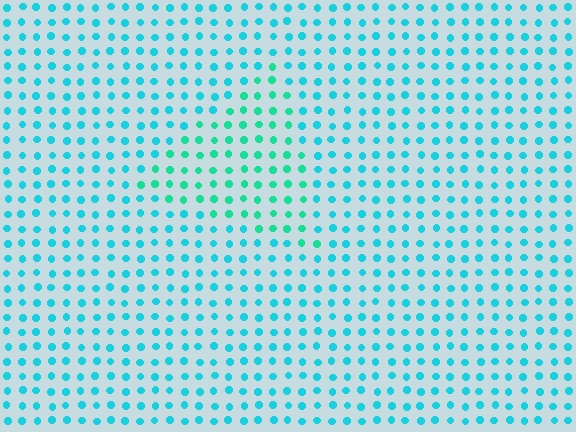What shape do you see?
I see a triangle.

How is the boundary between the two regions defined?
The boundary is defined purely by a slight shift in hue (about 26 degrees). Spacing, size, and orientation are identical on both sides.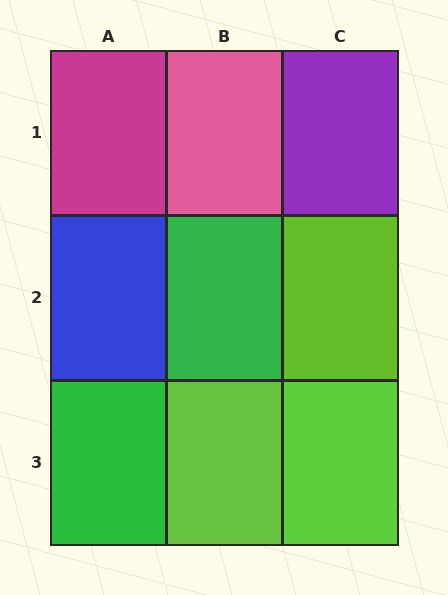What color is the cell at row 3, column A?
Green.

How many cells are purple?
1 cell is purple.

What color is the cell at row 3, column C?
Lime.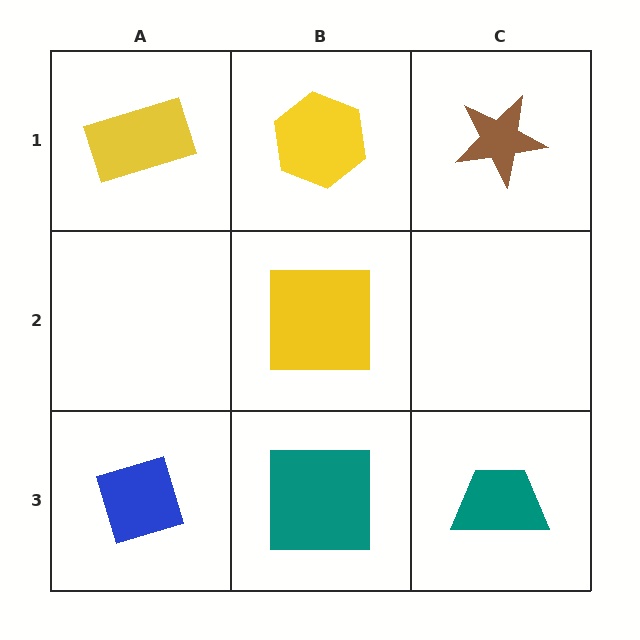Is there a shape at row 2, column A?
No, that cell is empty.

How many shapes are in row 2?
1 shape.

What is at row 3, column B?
A teal square.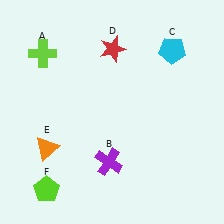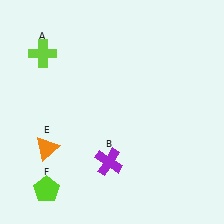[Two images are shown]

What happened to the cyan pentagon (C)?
The cyan pentagon (C) was removed in Image 2. It was in the top-right area of Image 1.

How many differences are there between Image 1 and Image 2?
There are 2 differences between the two images.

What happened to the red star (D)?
The red star (D) was removed in Image 2. It was in the top-right area of Image 1.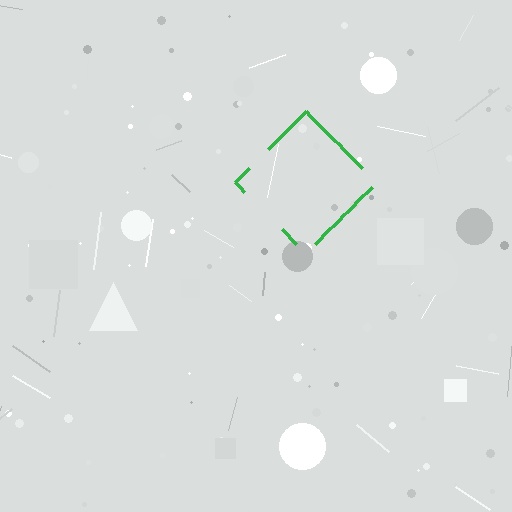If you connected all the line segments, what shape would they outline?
They would outline a diamond.